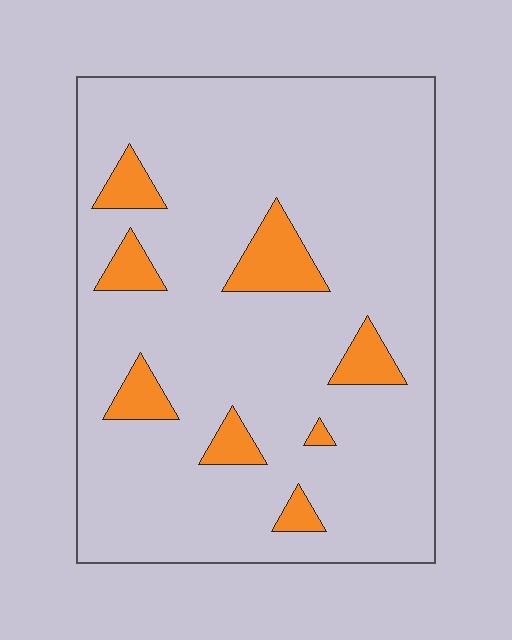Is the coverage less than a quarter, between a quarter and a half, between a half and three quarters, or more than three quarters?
Less than a quarter.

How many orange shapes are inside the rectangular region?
8.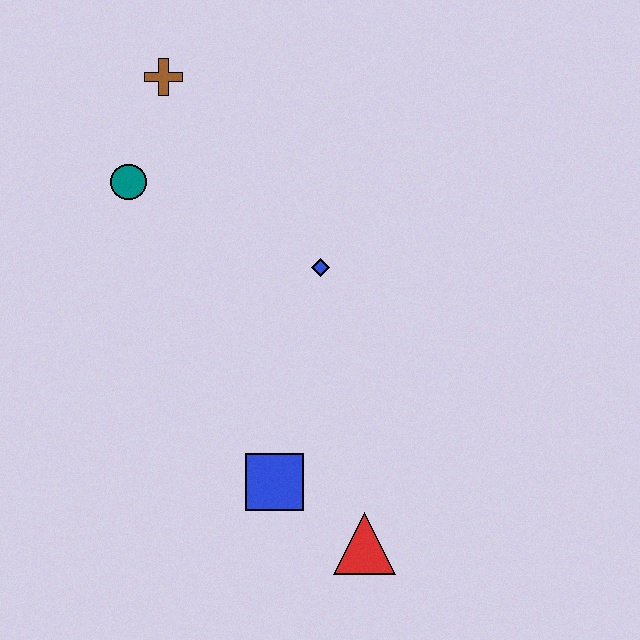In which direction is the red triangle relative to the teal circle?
The red triangle is below the teal circle.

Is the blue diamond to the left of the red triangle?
Yes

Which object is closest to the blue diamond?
The teal circle is closest to the blue diamond.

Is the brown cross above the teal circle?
Yes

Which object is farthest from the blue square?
The brown cross is farthest from the blue square.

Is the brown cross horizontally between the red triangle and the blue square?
No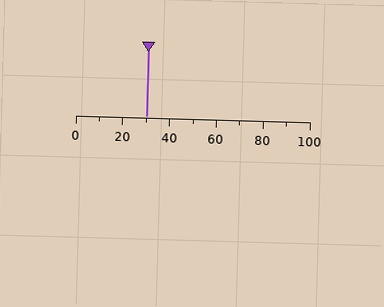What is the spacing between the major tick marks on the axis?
The major ticks are spaced 20 apart.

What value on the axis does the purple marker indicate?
The marker indicates approximately 30.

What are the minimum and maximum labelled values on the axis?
The axis runs from 0 to 100.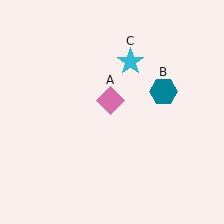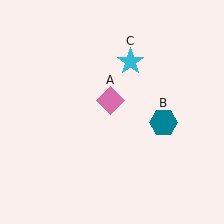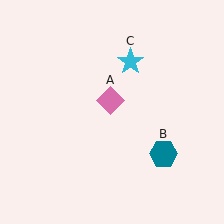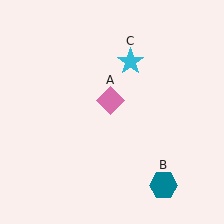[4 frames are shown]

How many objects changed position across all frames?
1 object changed position: teal hexagon (object B).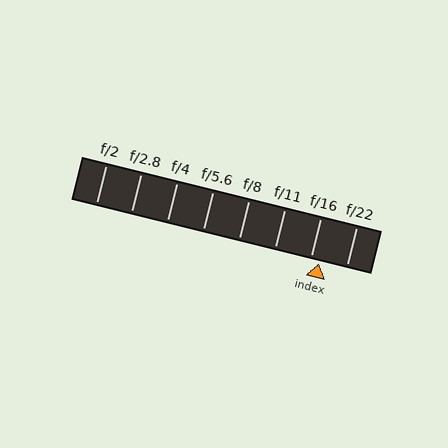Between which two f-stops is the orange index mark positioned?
The index mark is between f/16 and f/22.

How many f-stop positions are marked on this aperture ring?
There are 8 f-stop positions marked.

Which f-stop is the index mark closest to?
The index mark is closest to f/16.